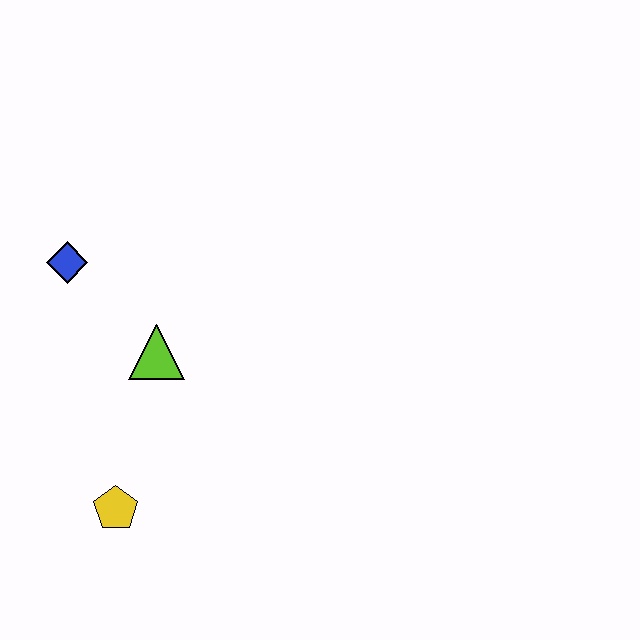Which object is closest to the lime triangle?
The blue diamond is closest to the lime triangle.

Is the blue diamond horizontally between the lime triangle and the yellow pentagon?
No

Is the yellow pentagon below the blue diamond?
Yes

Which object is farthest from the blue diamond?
The yellow pentagon is farthest from the blue diamond.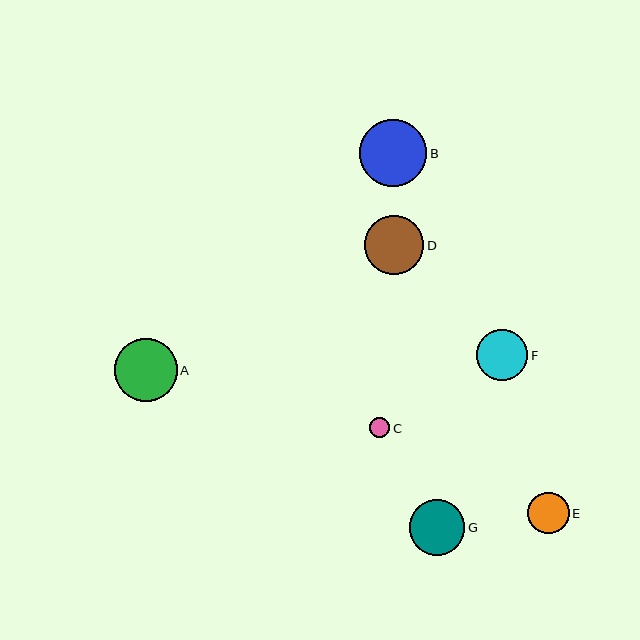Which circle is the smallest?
Circle C is the smallest with a size of approximately 20 pixels.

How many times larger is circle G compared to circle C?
Circle G is approximately 2.8 times the size of circle C.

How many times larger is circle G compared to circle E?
Circle G is approximately 1.3 times the size of circle E.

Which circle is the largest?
Circle B is the largest with a size of approximately 67 pixels.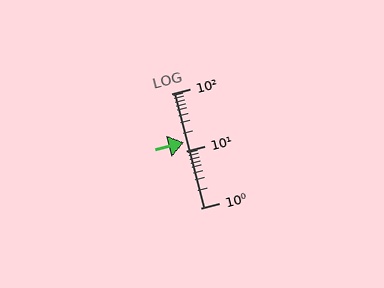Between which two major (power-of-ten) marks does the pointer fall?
The pointer is between 10 and 100.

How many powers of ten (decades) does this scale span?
The scale spans 2 decades, from 1 to 100.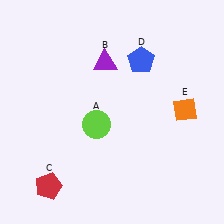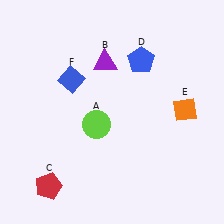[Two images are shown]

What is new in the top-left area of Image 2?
A blue diamond (F) was added in the top-left area of Image 2.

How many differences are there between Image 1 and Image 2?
There is 1 difference between the two images.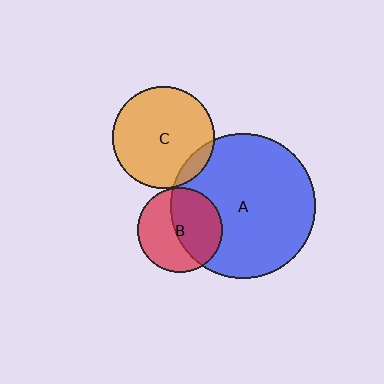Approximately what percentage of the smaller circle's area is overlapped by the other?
Approximately 50%.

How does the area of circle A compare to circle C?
Approximately 2.1 times.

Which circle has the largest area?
Circle A (blue).